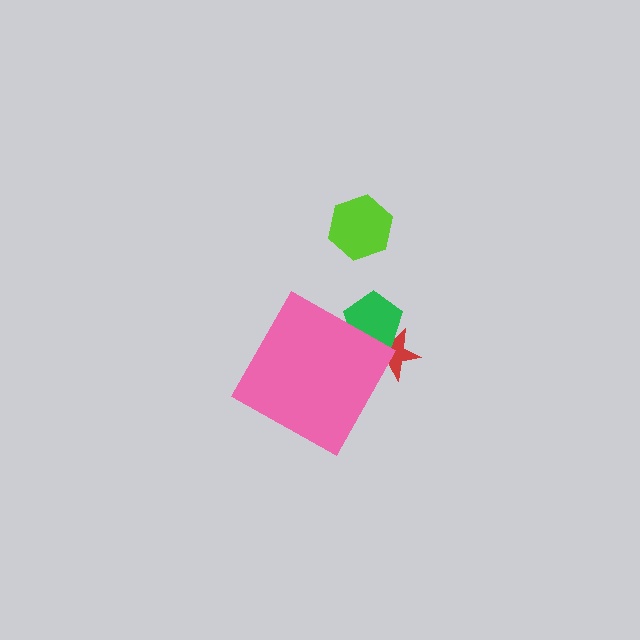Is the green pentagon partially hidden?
Yes, the green pentagon is partially hidden behind the pink diamond.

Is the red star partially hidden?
Yes, the red star is partially hidden behind the pink diamond.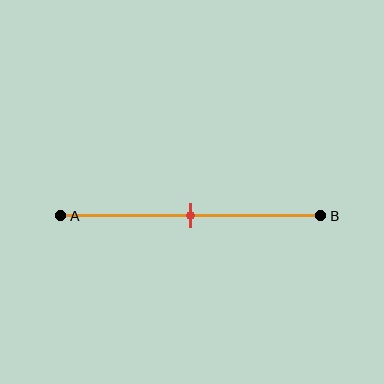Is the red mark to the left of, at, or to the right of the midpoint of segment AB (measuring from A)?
The red mark is approximately at the midpoint of segment AB.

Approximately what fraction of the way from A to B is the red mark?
The red mark is approximately 50% of the way from A to B.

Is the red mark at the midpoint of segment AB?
Yes, the mark is approximately at the midpoint.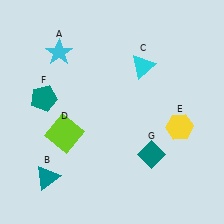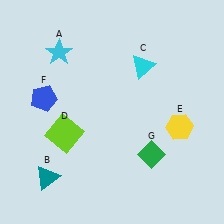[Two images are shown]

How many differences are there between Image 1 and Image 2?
There are 2 differences between the two images.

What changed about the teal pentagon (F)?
In Image 1, F is teal. In Image 2, it changed to blue.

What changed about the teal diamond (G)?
In Image 1, G is teal. In Image 2, it changed to green.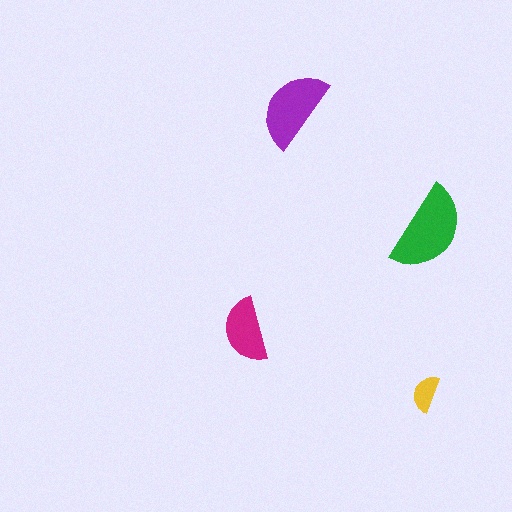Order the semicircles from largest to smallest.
the green one, the purple one, the magenta one, the yellow one.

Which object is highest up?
The purple semicircle is topmost.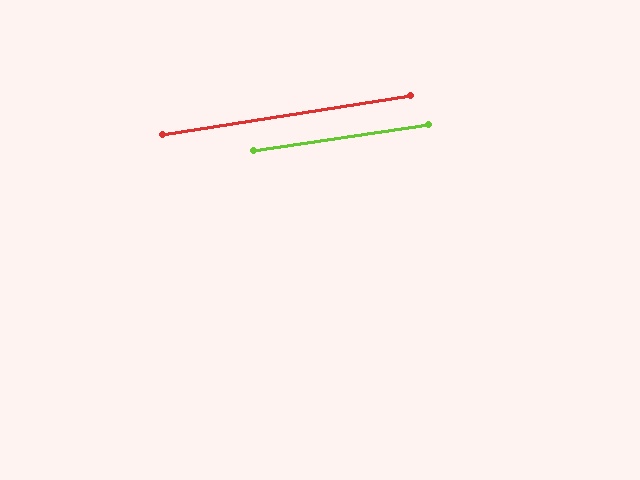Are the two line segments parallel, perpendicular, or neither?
Parallel — their directions differ by only 0.3°.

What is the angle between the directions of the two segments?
Approximately 0 degrees.